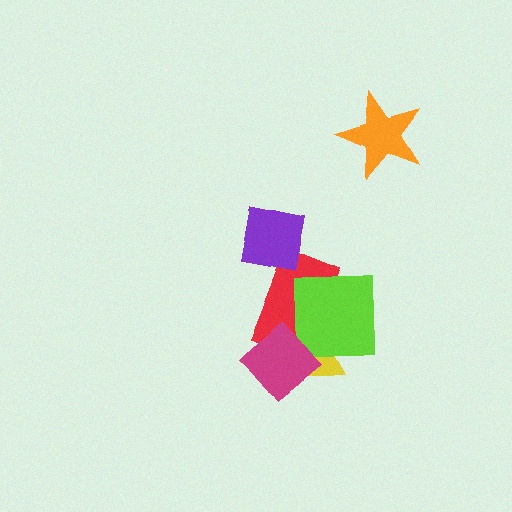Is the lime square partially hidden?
Yes, it is partially covered by another shape.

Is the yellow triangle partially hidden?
Yes, it is partially covered by another shape.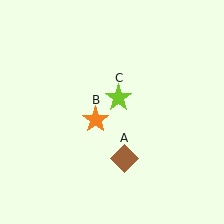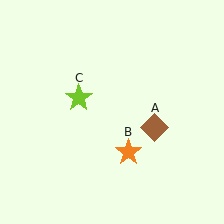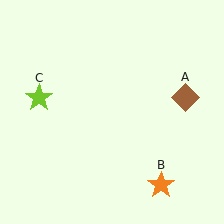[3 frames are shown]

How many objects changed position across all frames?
3 objects changed position: brown diamond (object A), orange star (object B), lime star (object C).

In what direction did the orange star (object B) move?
The orange star (object B) moved down and to the right.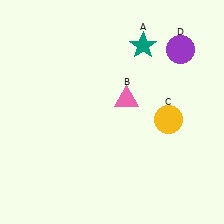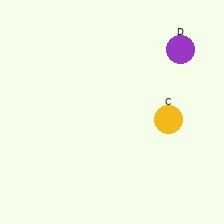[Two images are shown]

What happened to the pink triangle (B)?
The pink triangle (B) was removed in Image 2. It was in the top-right area of Image 1.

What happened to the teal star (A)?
The teal star (A) was removed in Image 2. It was in the top-right area of Image 1.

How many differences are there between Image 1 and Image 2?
There are 2 differences between the two images.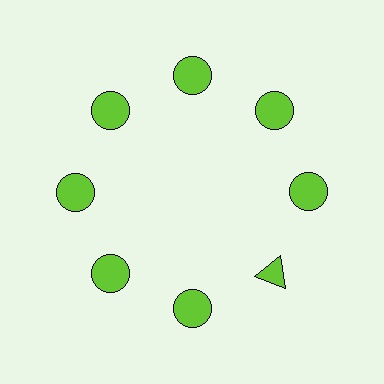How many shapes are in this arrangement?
There are 8 shapes arranged in a ring pattern.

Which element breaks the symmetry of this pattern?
The lime triangle at roughly the 4 o'clock position breaks the symmetry. All other shapes are lime circles.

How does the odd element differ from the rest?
It has a different shape: triangle instead of circle.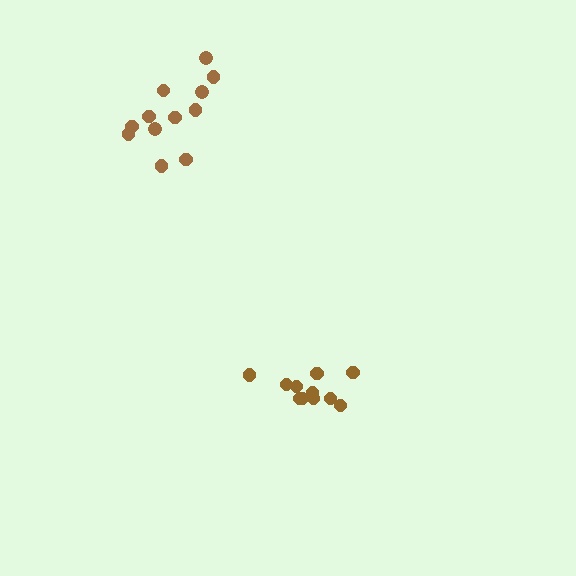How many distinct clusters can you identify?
There are 2 distinct clusters.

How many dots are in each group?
Group 1: 11 dots, Group 2: 12 dots (23 total).